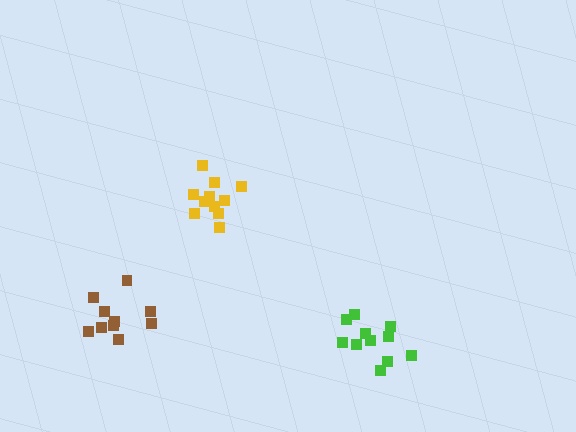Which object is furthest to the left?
The brown cluster is leftmost.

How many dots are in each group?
Group 1: 10 dots, Group 2: 11 dots, Group 3: 11 dots (32 total).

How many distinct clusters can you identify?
There are 3 distinct clusters.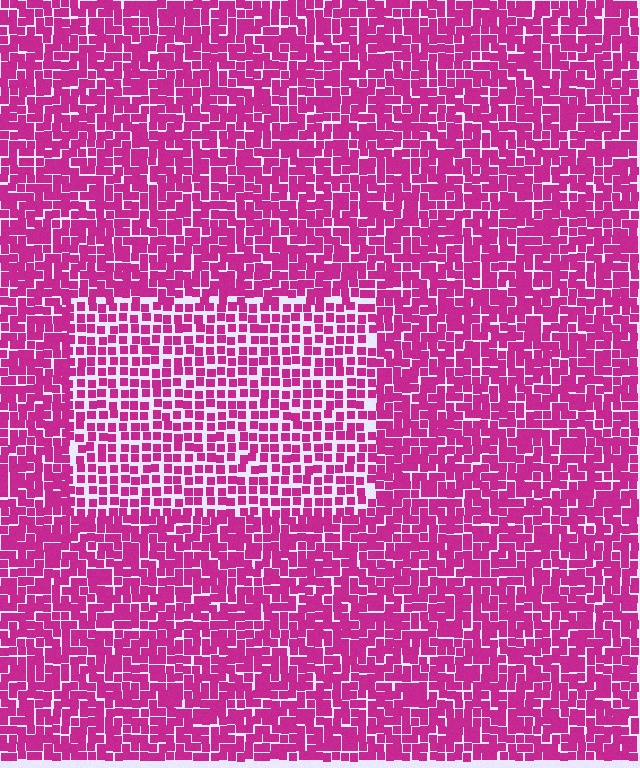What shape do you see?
I see a rectangle.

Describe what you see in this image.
The image contains small magenta elements arranged at two different densities. A rectangle-shaped region is visible where the elements are less densely packed than the surrounding area.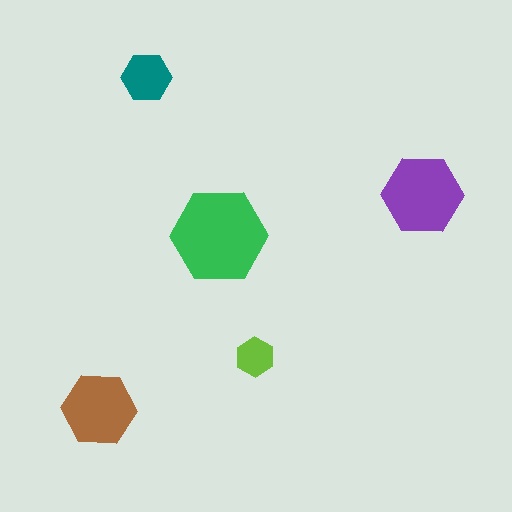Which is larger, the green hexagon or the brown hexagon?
The green one.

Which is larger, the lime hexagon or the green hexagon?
The green one.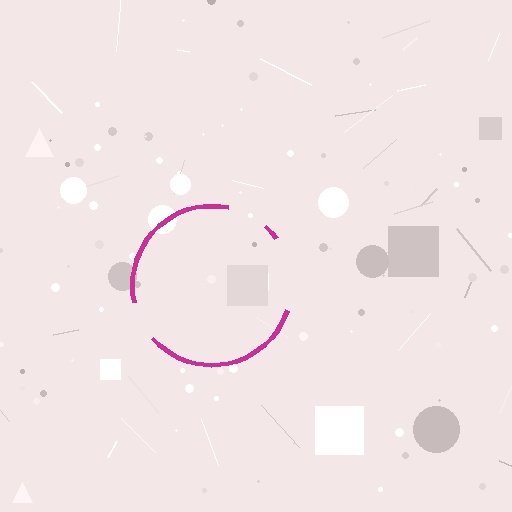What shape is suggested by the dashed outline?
The dashed outline suggests a circle.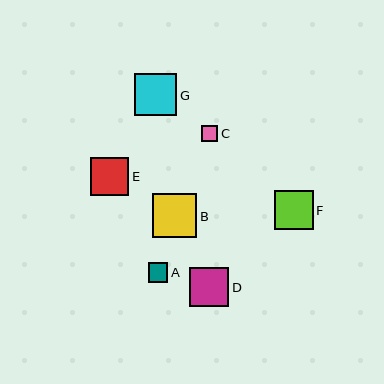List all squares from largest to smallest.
From largest to smallest: B, G, F, D, E, A, C.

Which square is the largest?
Square B is the largest with a size of approximately 44 pixels.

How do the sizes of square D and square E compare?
Square D and square E are approximately the same size.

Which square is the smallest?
Square C is the smallest with a size of approximately 16 pixels.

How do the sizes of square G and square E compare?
Square G and square E are approximately the same size.